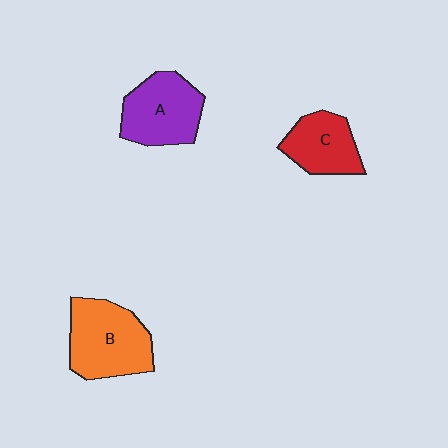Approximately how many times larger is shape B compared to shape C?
Approximately 1.5 times.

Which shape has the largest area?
Shape B (orange).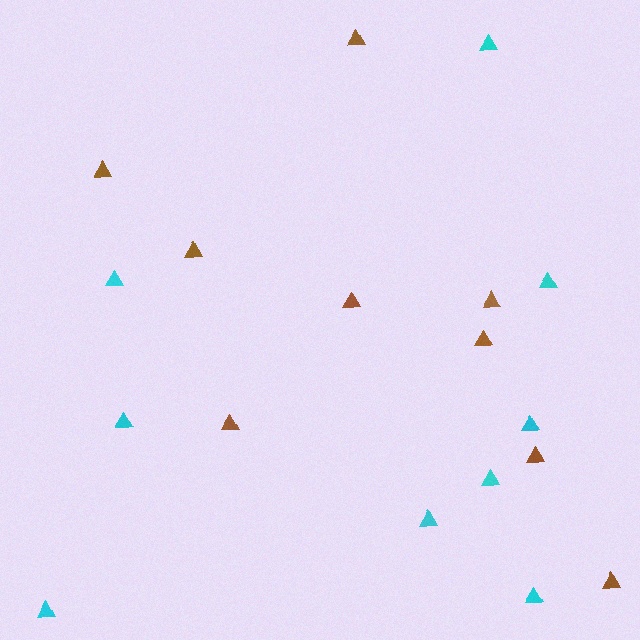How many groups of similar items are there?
There are 2 groups: one group of brown triangles (9) and one group of cyan triangles (9).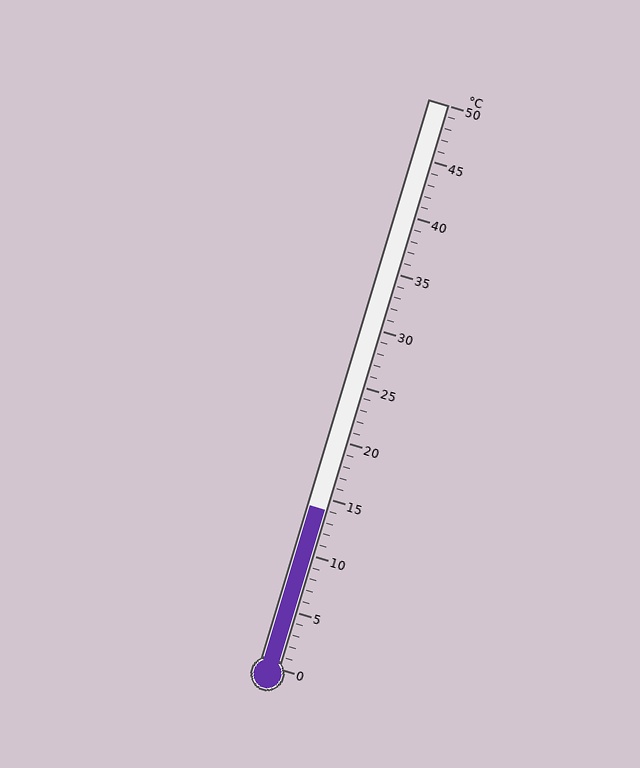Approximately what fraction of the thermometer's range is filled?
The thermometer is filled to approximately 30% of its range.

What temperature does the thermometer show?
The thermometer shows approximately 14°C.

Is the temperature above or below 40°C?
The temperature is below 40°C.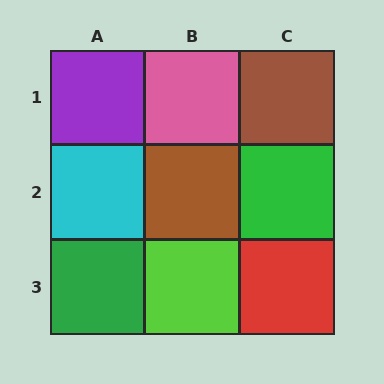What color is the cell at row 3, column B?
Lime.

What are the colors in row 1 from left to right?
Purple, pink, brown.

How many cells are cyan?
1 cell is cyan.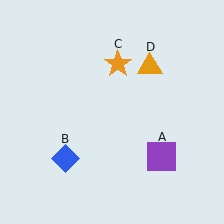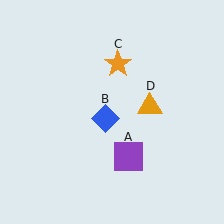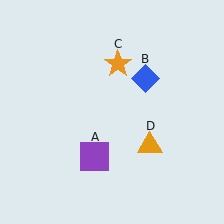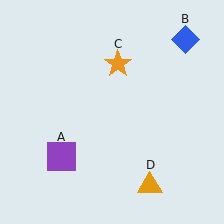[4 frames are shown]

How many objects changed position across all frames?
3 objects changed position: purple square (object A), blue diamond (object B), orange triangle (object D).